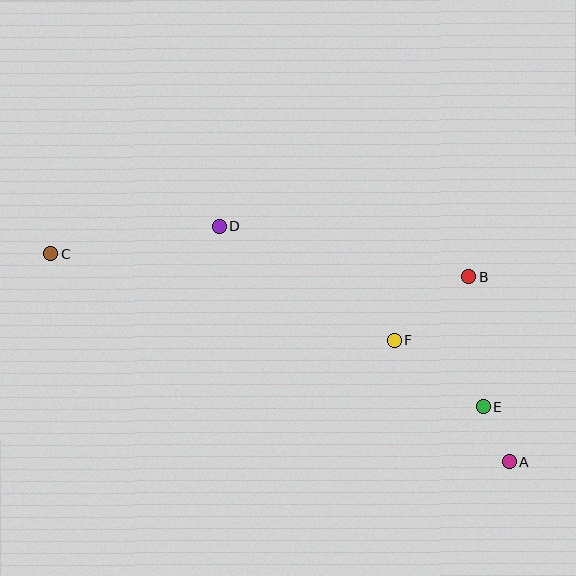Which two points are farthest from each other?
Points A and C are farthest from each other.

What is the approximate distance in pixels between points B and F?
The distance between B and F is approximately 97 pixels.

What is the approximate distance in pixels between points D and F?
The distance between D and F is approximately 208 pixels.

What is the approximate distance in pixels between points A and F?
The distance between A and F is approximately 167 pixels.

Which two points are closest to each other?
Points A and E are closest to each other.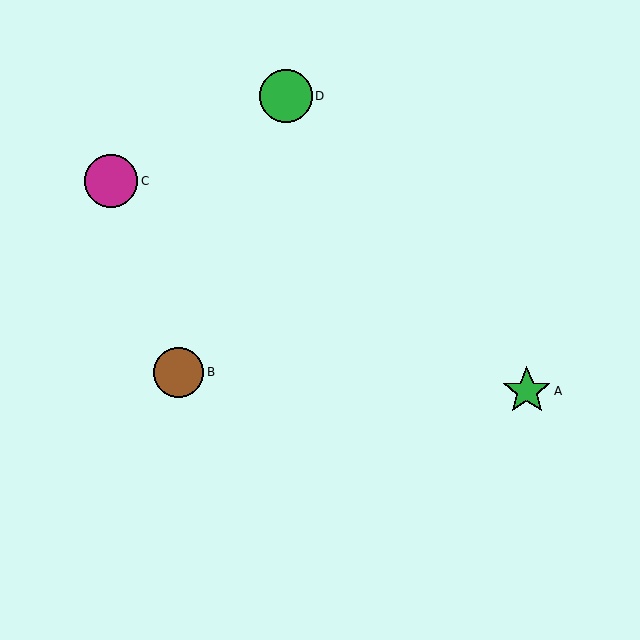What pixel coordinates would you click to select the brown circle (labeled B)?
Click at (179, 372) to select the brown circle B.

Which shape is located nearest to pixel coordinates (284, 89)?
The green circle (labeled D) at (286, 96) is nearest to that location.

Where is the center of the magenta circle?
The center of the magenta circle is at (111, 181).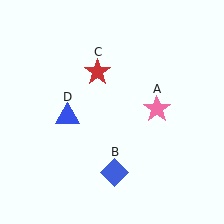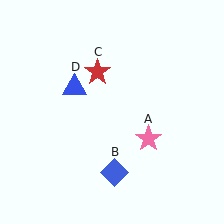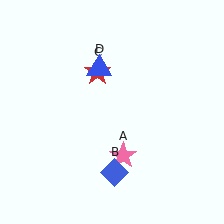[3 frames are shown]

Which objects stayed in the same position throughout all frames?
Blue diamond (object B) and red star (object C) remained stationary.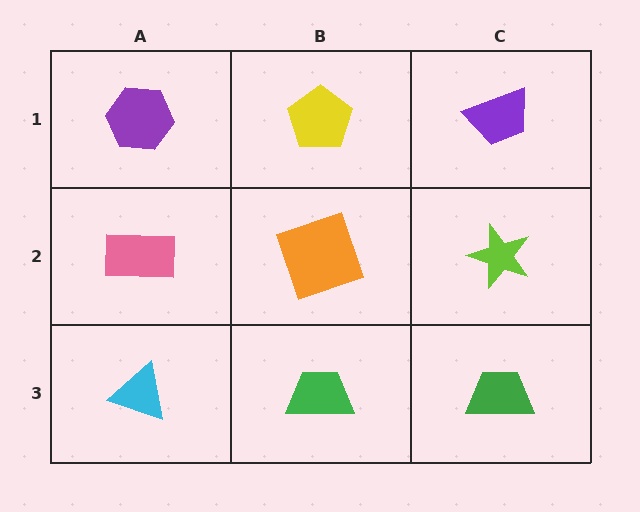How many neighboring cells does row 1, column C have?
2.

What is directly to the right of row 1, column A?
A yellow pentagon.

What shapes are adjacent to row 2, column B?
A yellow pentagon (row 1, column B), a green trapezoid (row 3, column B), a pink rectangle (row 2, column A), a lime star (row 2, column C).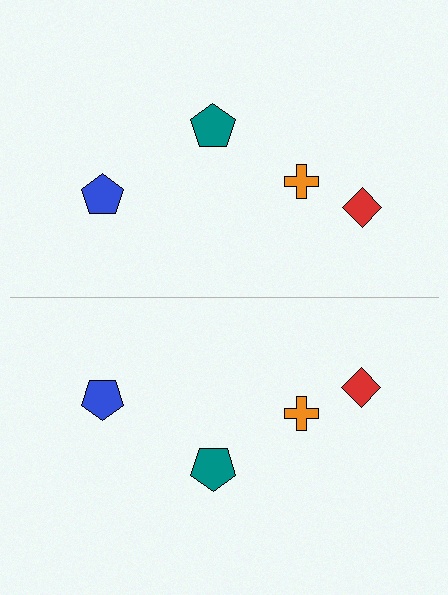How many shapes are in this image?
There are 8 shapes in this image.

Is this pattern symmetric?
Yes, this pattern has bilateral (reflection) symmetry.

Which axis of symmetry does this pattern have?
The pattern has a horizontal axis of symmetry running through the center of the image.